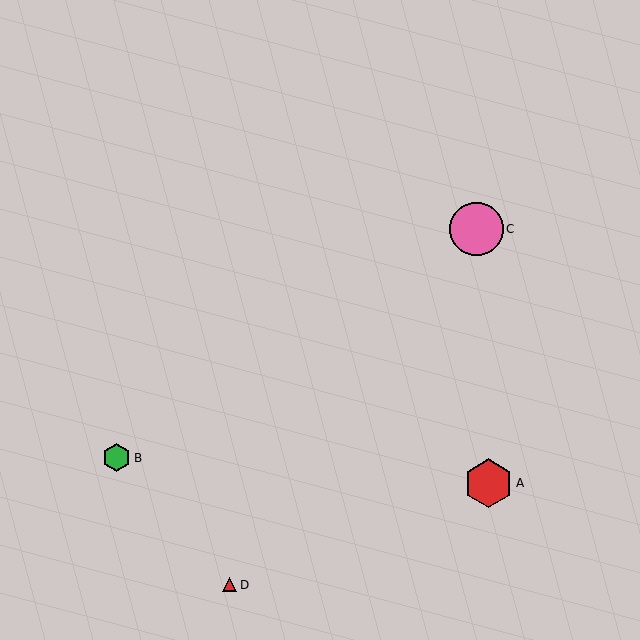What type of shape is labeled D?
Shape D is a red triangle.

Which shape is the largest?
The pink circle (labeled C) is the largest.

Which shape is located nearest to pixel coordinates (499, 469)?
The red hexagon (labeled A) at (489, 483) is nearest to that location.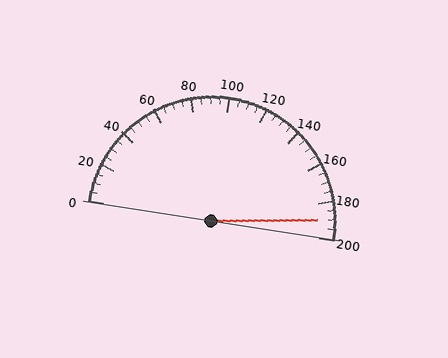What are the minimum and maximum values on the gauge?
The gauge ranges from 0 to 200.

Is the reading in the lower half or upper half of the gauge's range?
The reading is in the upper half of the range (0 to 200).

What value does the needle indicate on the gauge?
The needle indicates approximately 190.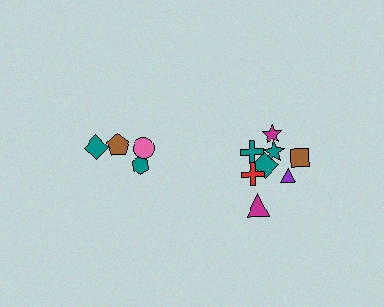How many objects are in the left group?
There are 4 objects.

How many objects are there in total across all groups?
There are 12 objects.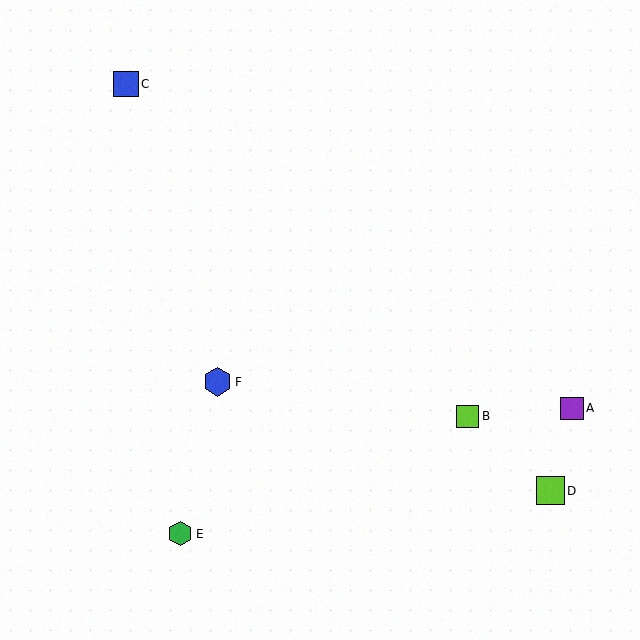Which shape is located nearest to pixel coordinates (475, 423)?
The lime square (labeled B) at (468, 416) is nearest to that location.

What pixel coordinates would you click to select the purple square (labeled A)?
Click at (572, 408) to select the purple square A.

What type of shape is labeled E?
Shape E is a green hexagon.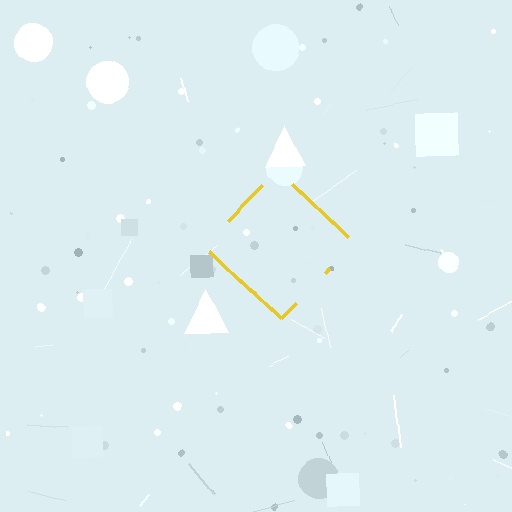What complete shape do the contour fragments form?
The contour fragments form a diamond.